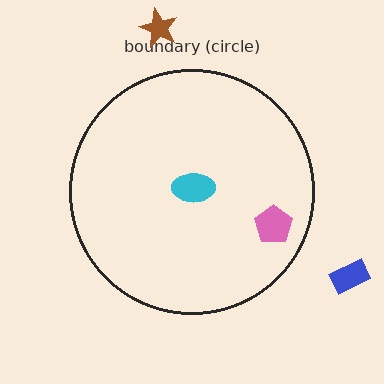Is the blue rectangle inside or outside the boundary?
Outside.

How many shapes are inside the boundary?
2 inside, 2 outside.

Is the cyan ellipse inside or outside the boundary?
Inside.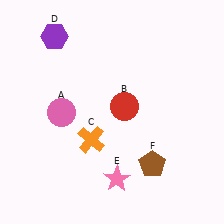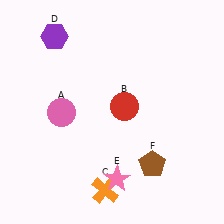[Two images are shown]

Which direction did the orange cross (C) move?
The orange cross (C) moved down.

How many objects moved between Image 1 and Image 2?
1 object moved between the two images.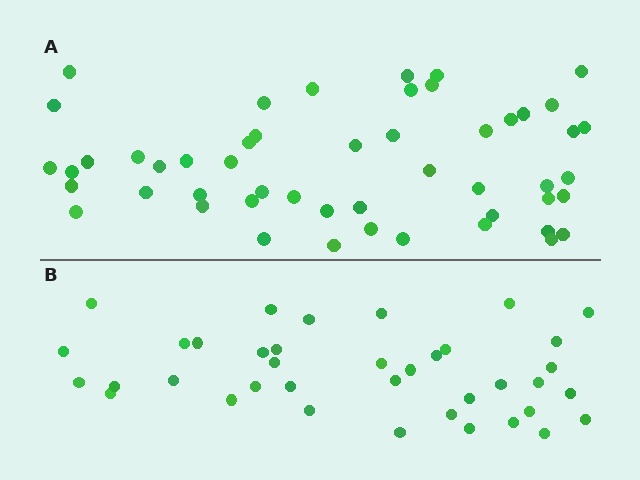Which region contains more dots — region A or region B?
Region A (the top region) has more dots.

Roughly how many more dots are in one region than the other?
Region A has approximately 15 more dots than region B.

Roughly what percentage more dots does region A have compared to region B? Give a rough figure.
About 35% more.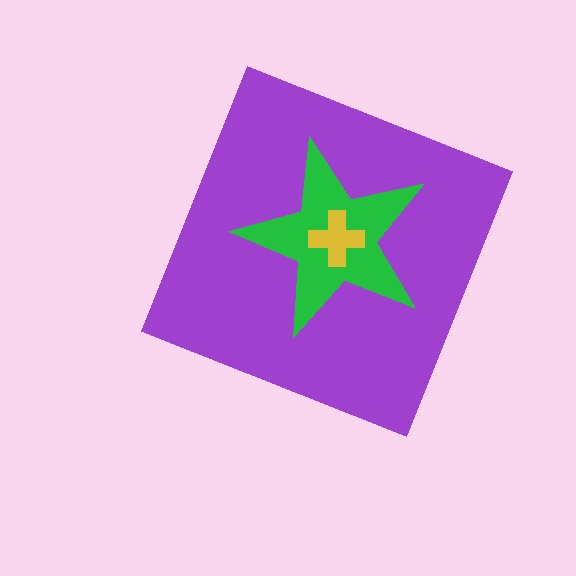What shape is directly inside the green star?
The yellow cross.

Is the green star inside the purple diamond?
Yes.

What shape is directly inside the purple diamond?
The green star.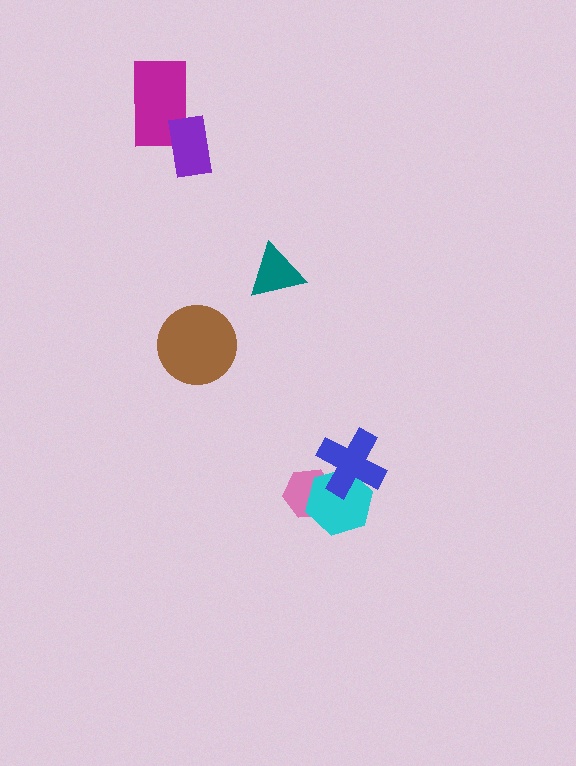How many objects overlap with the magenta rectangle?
1 object overlaps with the magenta rectangle.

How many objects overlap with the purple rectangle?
1 object overlaps with the purple rectangle.